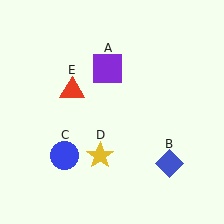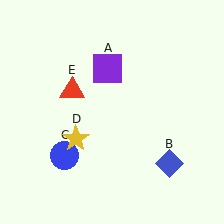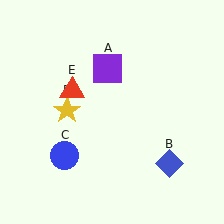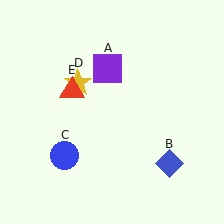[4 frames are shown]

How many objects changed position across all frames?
1 object changed position: yellow star (object D).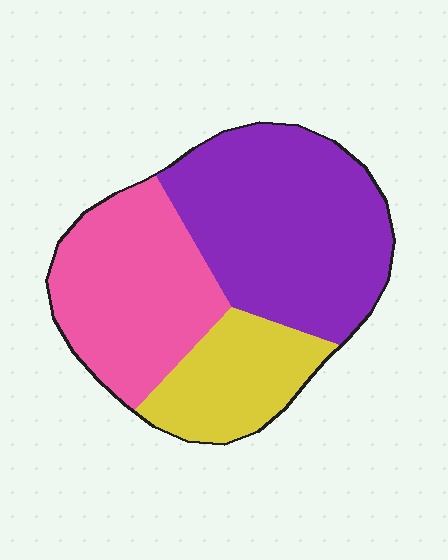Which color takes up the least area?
Yellow, at roughly 20%.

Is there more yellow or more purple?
Purple.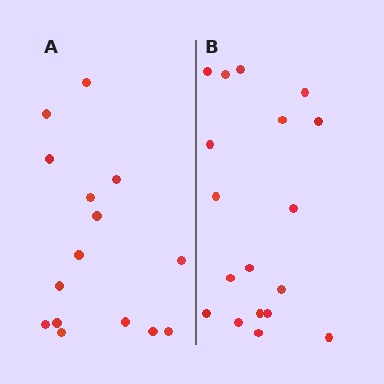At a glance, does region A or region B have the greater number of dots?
Region B (the right region) has more dots.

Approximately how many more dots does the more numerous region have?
Region B has just a few more — roughly 2 or 3 more dots than region A.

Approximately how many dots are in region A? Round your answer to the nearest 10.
About 20 dots. (The exact count is 15, which rounds to 20.)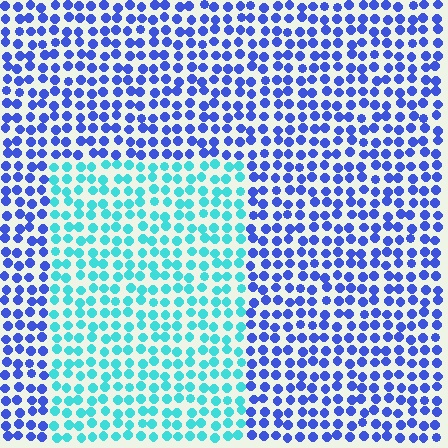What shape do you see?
I see a rectangle.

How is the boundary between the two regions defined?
The boundary is defined purely by a slight shift in hue (about 53 degrees). Spacing, size, and orientation are identical on both sides.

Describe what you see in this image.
The image is filled with small blue elements in a uniform arrangement. A rectangle-shaped region is visible where the elements are tinted to a slightly different hue, forming a subtle color boundary.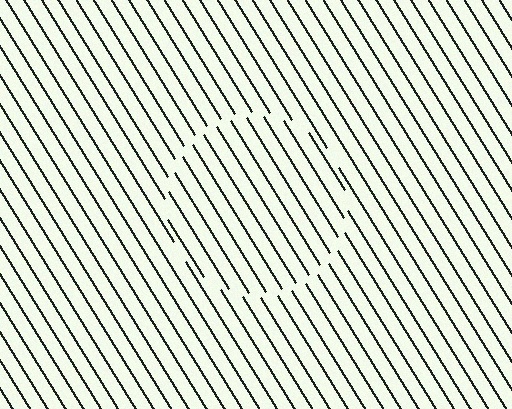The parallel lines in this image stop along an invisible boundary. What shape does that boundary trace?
An illusory circle. The interior of the shape contains the same grating, shifted by half a period — the contour is defined by the phase discontinuity where line-ends from the inner and outer gratings abut.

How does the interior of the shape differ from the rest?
The interior of the shape contains the same grating, shifted by half a period — the contour is defined by the phase discontinuity where line-ends from the inner and outer gratings abut.